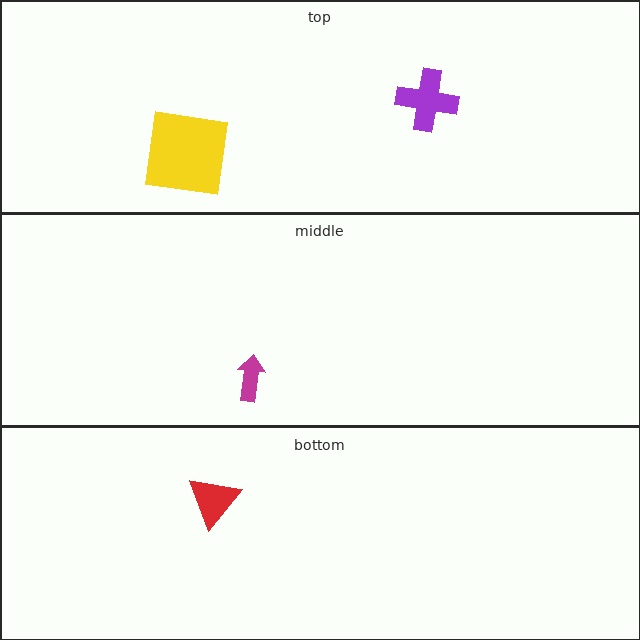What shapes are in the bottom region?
The red triangle.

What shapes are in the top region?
The purple cross, the yellow square.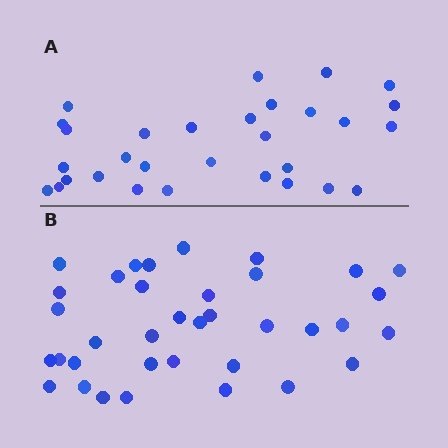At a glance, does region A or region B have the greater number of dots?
Region B (the bottom region) has more dots.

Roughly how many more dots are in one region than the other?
Region B has about 6 more dots than region A.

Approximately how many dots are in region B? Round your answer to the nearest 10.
About 40 dots. (The exact count is 36, which rounds to 40.)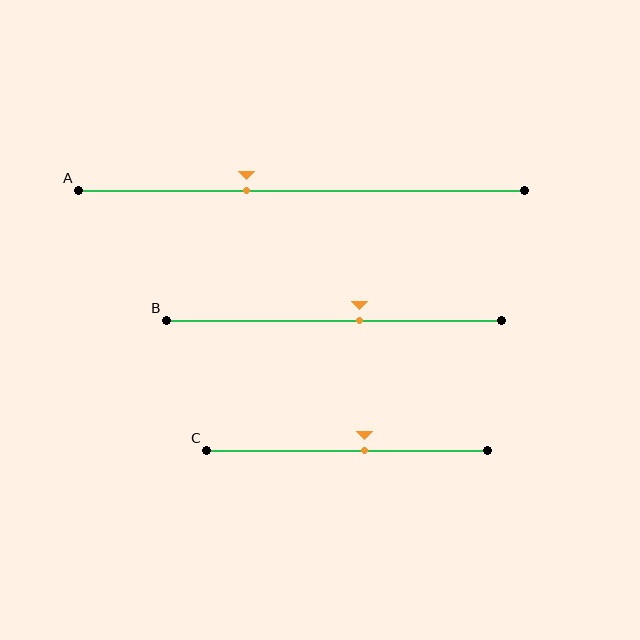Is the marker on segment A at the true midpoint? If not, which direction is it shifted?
No, the marker on segment A is shifted to the left by about 12% of the segment length.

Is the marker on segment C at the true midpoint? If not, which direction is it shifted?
No, the marker on segment C is shifted to the right by about 6% of the segment length.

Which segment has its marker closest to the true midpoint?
Segment C has its marker closest to the true midpoint.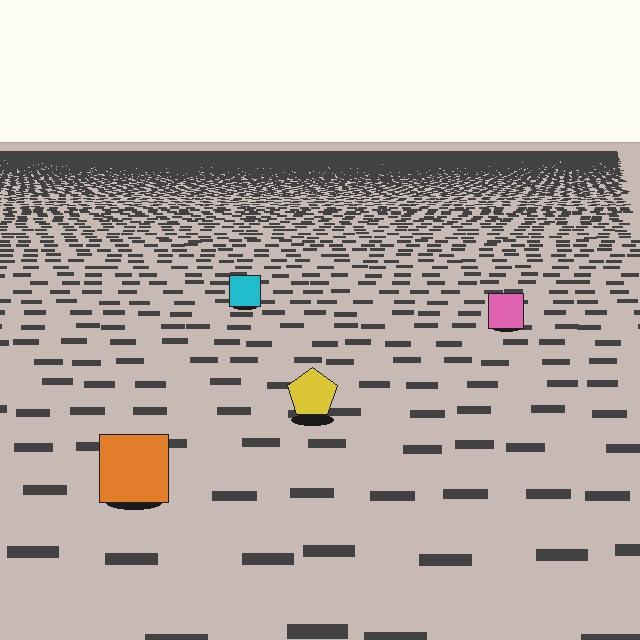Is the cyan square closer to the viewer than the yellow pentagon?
No. The yellow pentagon is closer — you can tell from the texture gradient: the ground texture is coarser near it.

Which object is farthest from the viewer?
The cyan square is farthest from the viewer. It appears smaller and the ground texture around it is denser.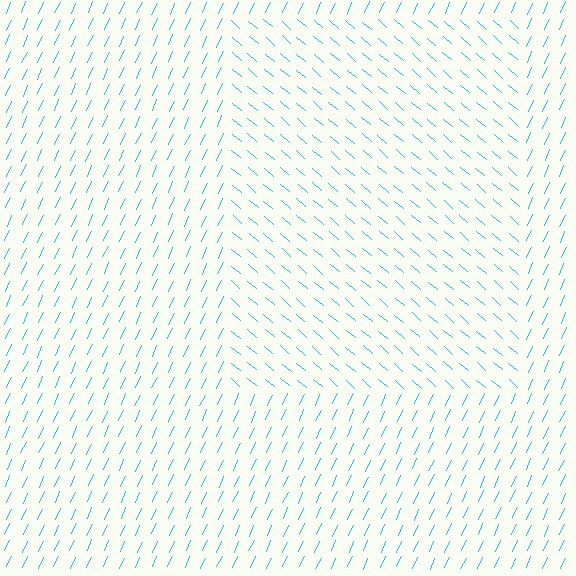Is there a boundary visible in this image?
Yes, there is a texture boundary formed by a change in line orientation.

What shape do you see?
I see a rectangle.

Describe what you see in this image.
The image is filled with small cyan line segments. A rectangle region in the image has lines oriented differently from the surrounding lines, creating a visible texture boundary.